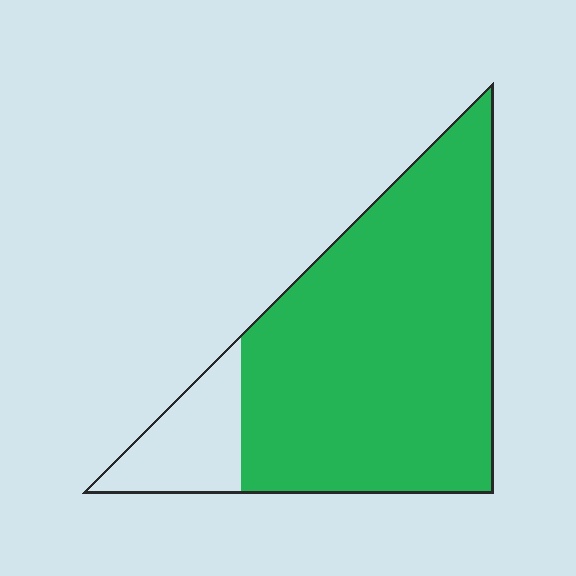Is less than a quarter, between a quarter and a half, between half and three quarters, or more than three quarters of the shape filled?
More than three quarters.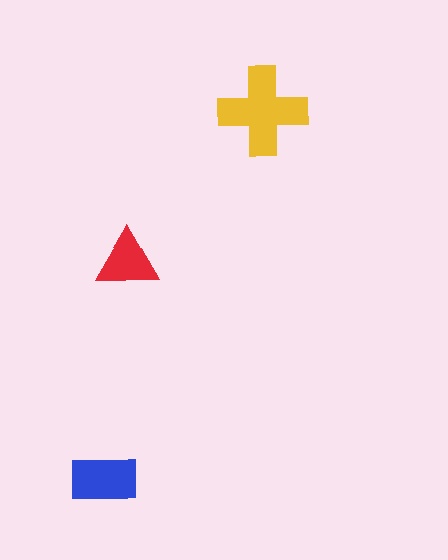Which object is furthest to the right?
The yellow cross is rightmost.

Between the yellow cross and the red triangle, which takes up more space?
The yellow cross.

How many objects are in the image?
There are 3 objects in the image.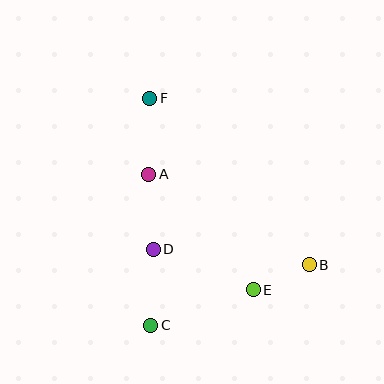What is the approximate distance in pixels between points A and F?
The distance between A and F is approximately 76 pixels.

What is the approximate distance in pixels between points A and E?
The distance between A and E is approximately 156 pixels.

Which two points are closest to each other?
Points B and E are closest to each other.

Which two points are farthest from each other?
Points B and F are farthest from each other.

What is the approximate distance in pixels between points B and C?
The distance between B and C is approximately 170 pixels.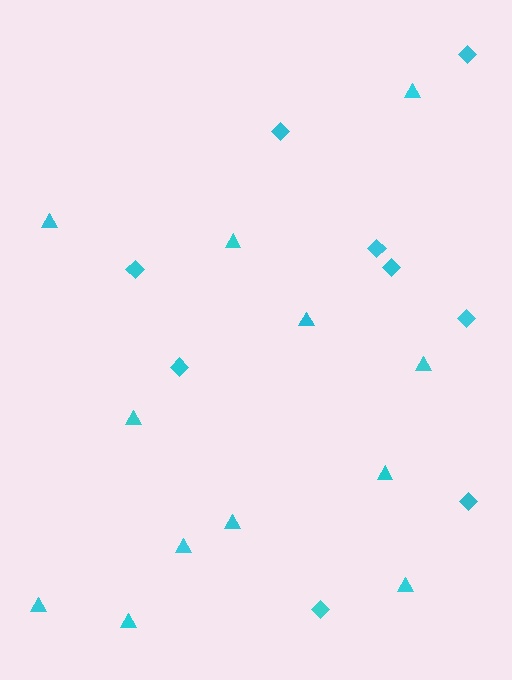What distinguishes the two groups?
There are 2 groups: one group of diamonds (9) and one group of triangles (12).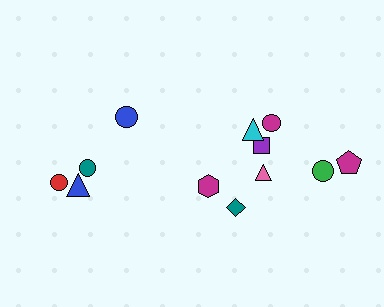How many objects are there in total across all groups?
There are 12 objects.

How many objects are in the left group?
There are 4 objects.